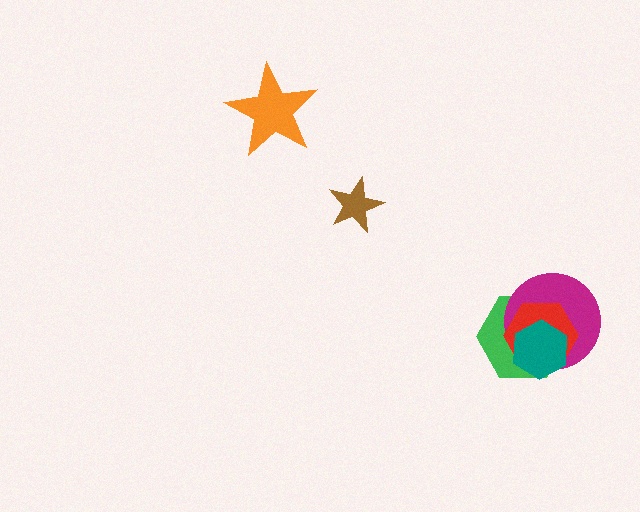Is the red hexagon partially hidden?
Yes, it is partially covered by another shape.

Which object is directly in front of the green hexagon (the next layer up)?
The magenta circle is directly in front of the green hexagon.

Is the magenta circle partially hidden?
Yes, it is partially covered by another shape.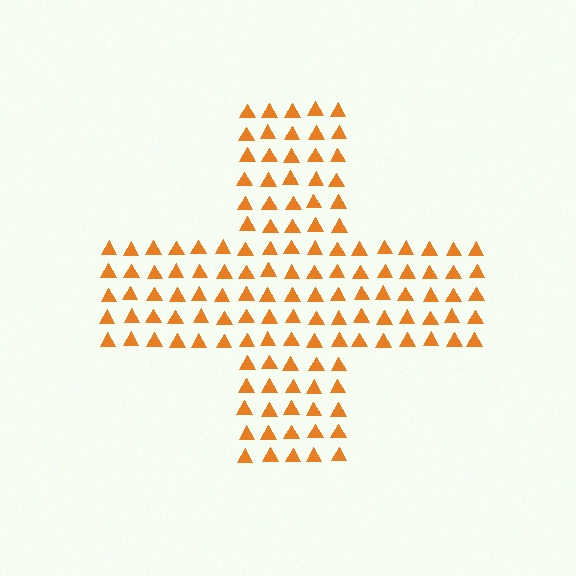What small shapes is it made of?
It is made of small triangles.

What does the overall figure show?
The overall figure shows a cross.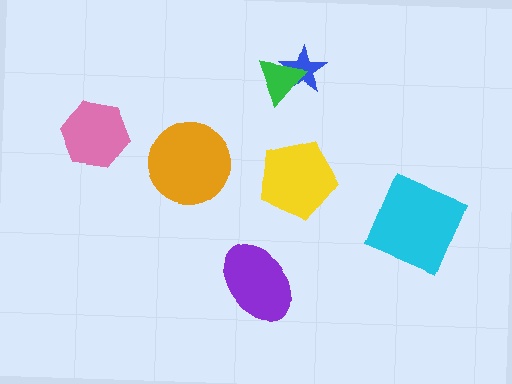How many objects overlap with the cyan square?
0 objects overlap with the cyan square.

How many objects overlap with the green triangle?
1 object overlaps with the green triangle.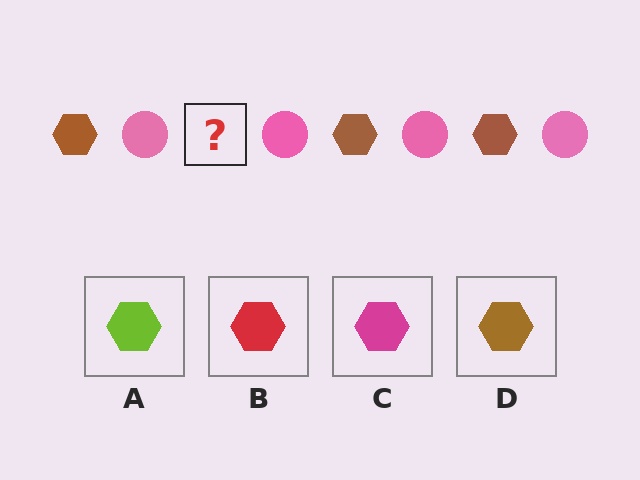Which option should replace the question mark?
Option D.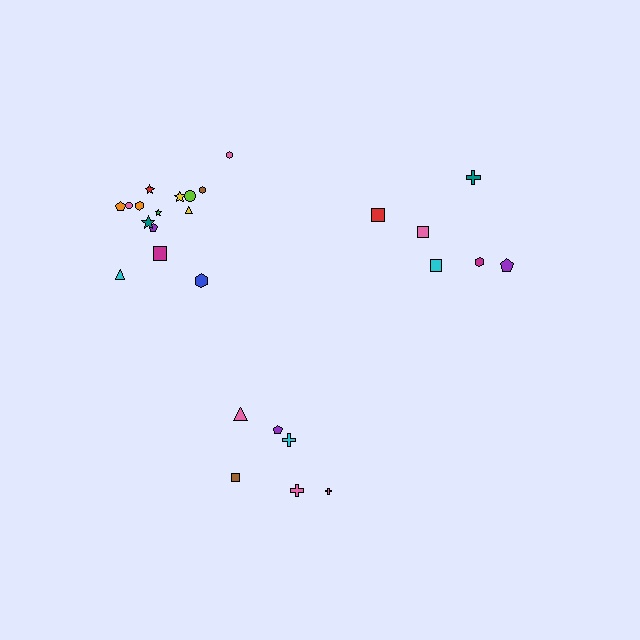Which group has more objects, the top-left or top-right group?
The top-left group.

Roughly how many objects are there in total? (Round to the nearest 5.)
Roughly 25 objects in total.